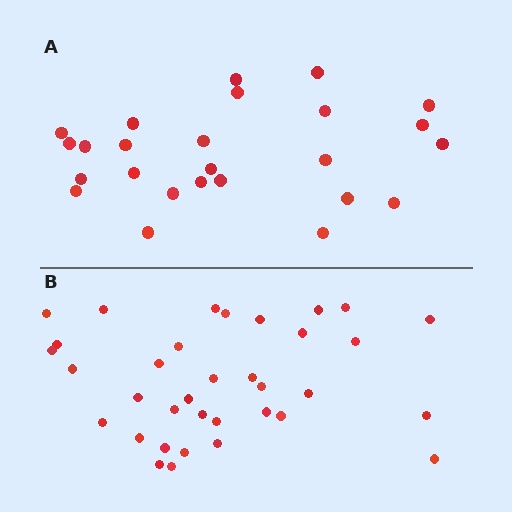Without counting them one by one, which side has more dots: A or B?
Region B (the bottom region) has more dots.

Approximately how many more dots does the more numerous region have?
Region B has roughly 10 or so more dots than region A.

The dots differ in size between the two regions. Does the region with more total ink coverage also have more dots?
No. Region A has more total ink coverage because its dots are larger, but region B actually contains more individual dots. Total area can be misleading — the number of items is what matters here.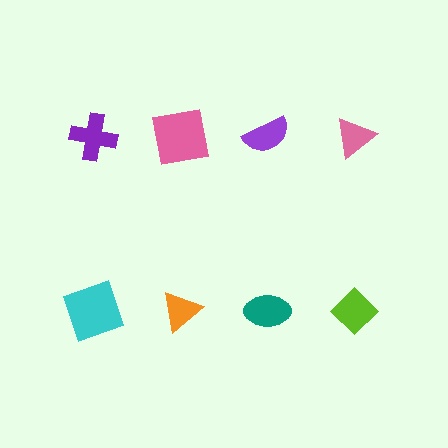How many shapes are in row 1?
4 shapes.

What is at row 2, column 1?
A cyan square.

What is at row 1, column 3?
A purple semicircle.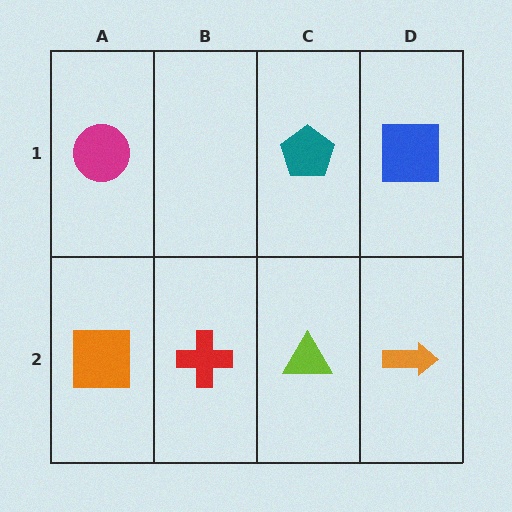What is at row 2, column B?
A red cross.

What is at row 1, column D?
A blue square.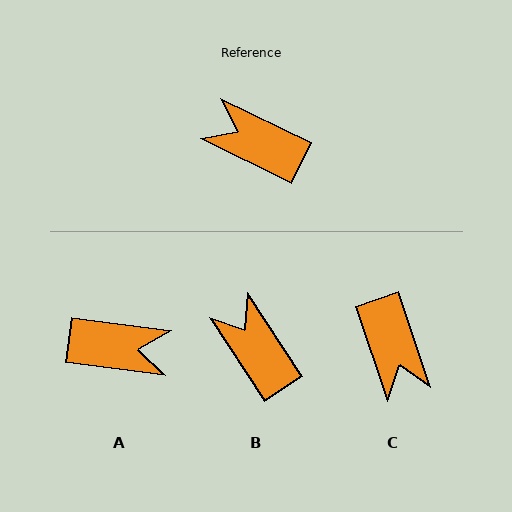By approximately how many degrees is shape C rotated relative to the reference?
Approximately 135 degrees counter-clockwise.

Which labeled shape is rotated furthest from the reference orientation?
A, about 161 degrees away.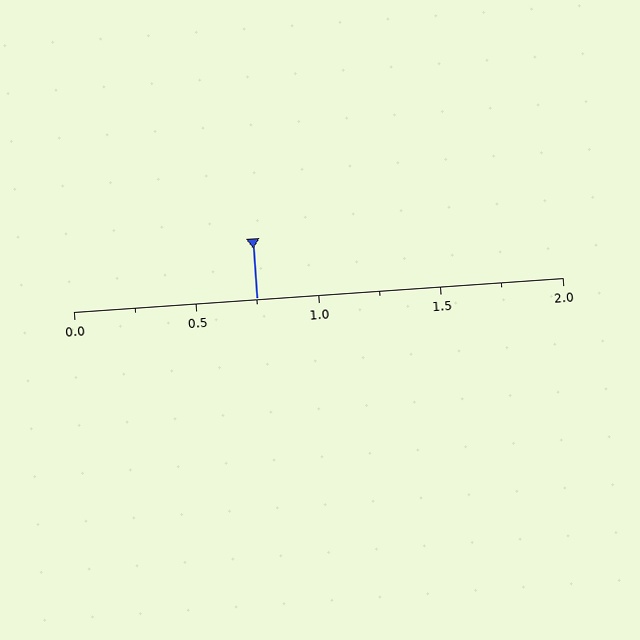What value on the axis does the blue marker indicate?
The marker indicates approximately 0.75.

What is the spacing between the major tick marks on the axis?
The major ticks are spaced 0.5 apart.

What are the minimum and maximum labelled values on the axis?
The axis runs from 0.0 to 2.0.